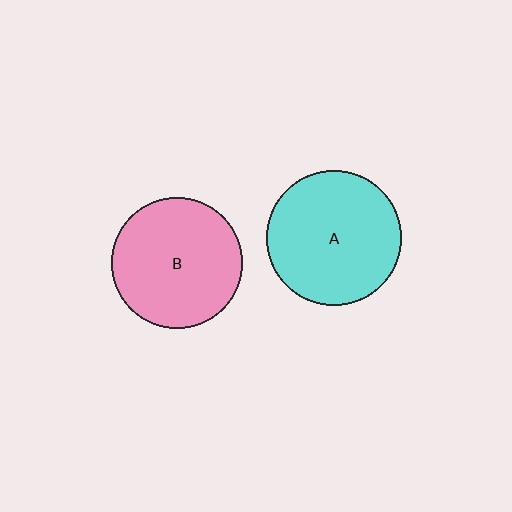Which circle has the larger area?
Circle A (cyan).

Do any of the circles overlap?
No, none of the circles overlap.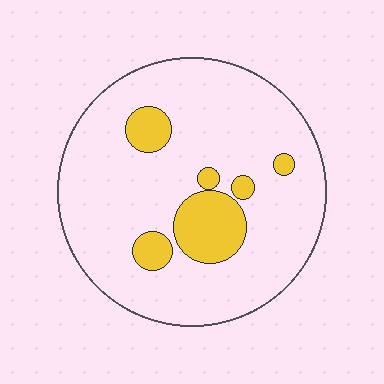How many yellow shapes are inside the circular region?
6.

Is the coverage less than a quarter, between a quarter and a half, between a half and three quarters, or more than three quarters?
Less than a quarter.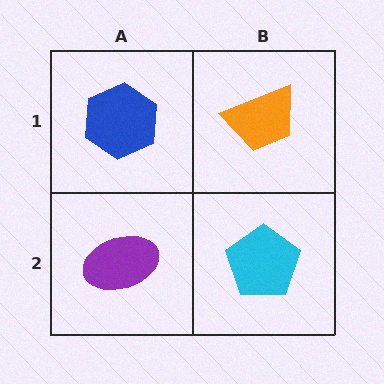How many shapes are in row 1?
2 shapes.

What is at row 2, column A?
A purple ellipse.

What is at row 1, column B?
An orange trapezoid.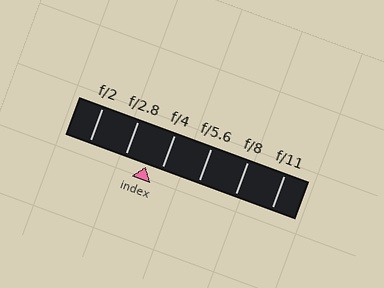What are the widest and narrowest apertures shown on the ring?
The widest aperture shown is f/2 and the narrowest is f/11.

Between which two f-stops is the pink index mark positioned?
The index mark is between f/2.8 and f/4.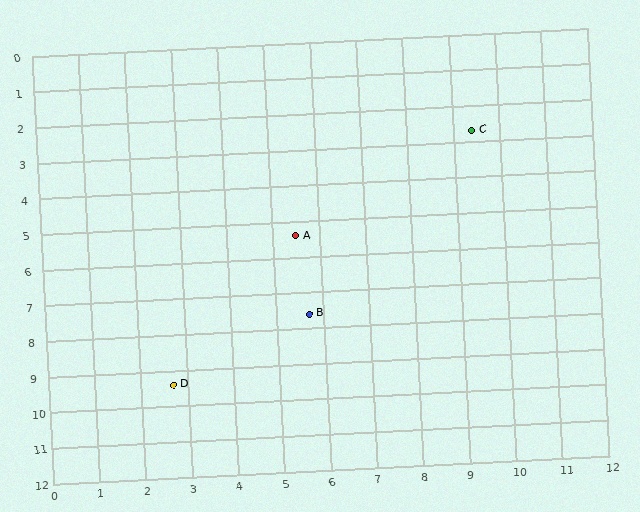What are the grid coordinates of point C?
Point C is at approximately (9.4, 2.7).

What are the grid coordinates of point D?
Point D is at approximately (2.7, 9.4).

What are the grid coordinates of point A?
Point A is at approximately (5.5, 5.4).